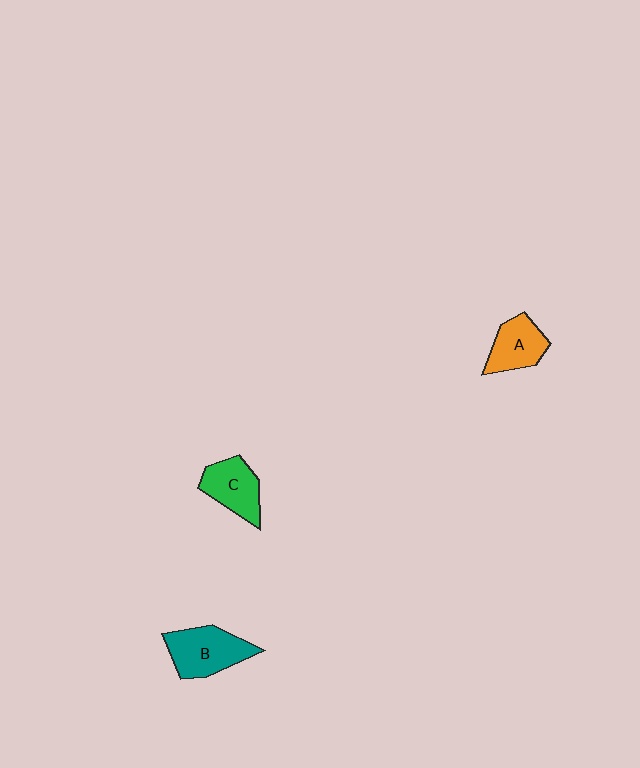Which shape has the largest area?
Shape B (teal).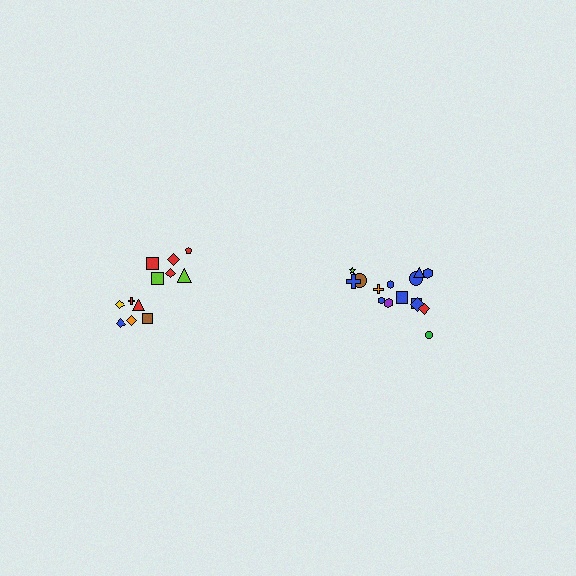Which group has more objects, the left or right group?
The right group.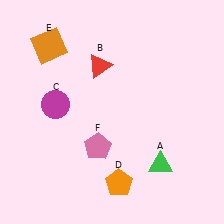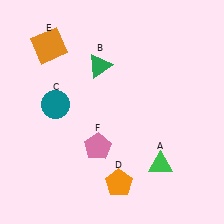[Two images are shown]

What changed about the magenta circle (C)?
In Image 1, C is magenta. In Image 2, it changed to teal.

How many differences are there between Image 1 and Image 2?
There are 2 differences between the two images.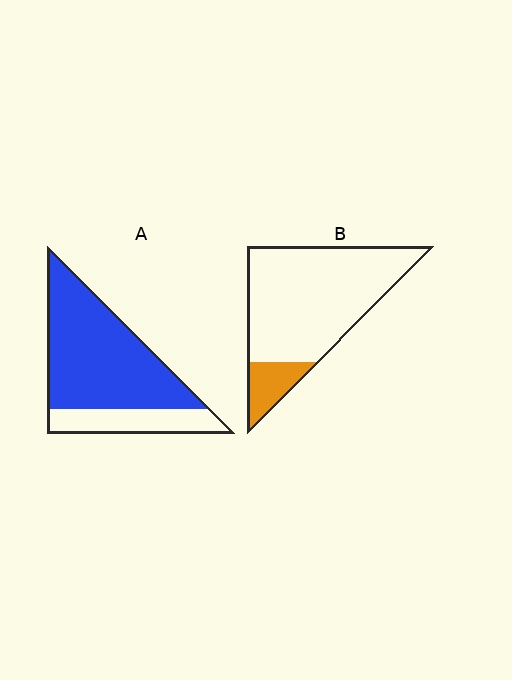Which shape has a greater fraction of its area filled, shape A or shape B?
Shape A.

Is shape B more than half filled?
No.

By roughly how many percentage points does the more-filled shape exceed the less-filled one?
By roughly 60 percentage points (A over B).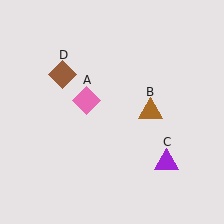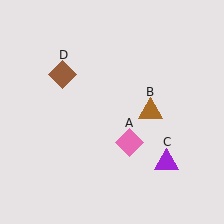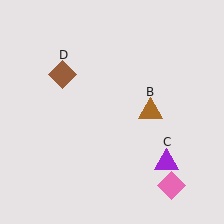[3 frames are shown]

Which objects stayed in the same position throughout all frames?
Brown triangle (object B) and purple triangle (object C) and brown diamond (object D) remained stationary.